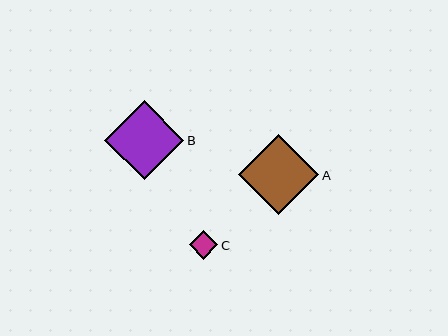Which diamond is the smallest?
Diamond C is the smallest with a size of approximately 29 pixels.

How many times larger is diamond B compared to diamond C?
Diamond B is approximately 2.8 times the size of diamond C.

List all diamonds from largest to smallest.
From largest to smallest: A, B, C.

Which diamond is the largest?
Diamond A is the largest with a size of approximately 81 pixels.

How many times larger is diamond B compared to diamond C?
Diamond B is approximately 2.8 times the size of diamond C.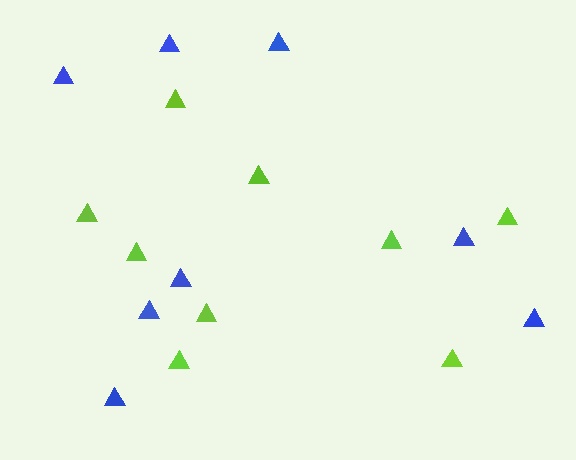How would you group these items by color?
There are 2 groups: one group of blue triangles (8) and one group of lime triangles (9).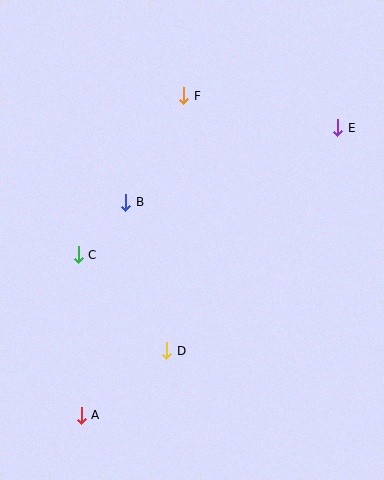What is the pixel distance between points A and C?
The distance between A and C is 161 pixels.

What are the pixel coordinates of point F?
Point F is at (184, 96).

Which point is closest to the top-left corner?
Point F is closest to the top-left corner.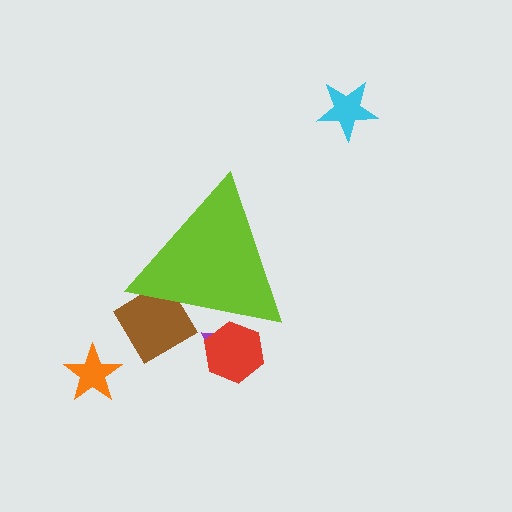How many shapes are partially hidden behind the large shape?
3 shapes are partially hidden.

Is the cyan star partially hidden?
No, the cyan star is fully visible.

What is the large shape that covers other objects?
A lime triangle.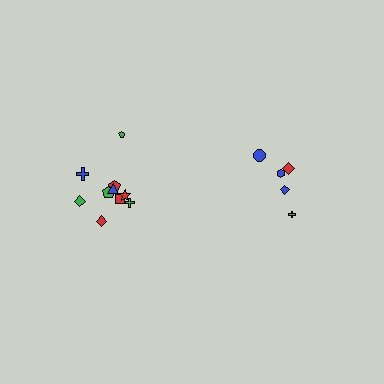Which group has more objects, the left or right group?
The left group.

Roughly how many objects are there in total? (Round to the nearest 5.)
Roughly 15 objects in total.